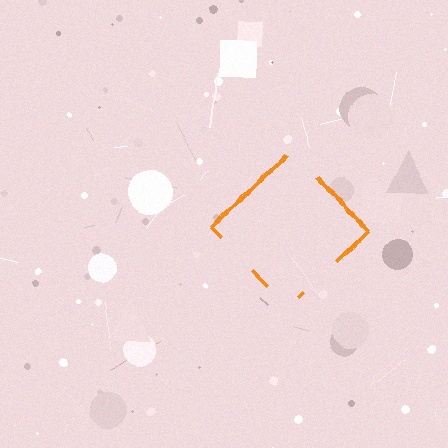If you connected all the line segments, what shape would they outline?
They would outline a diamond.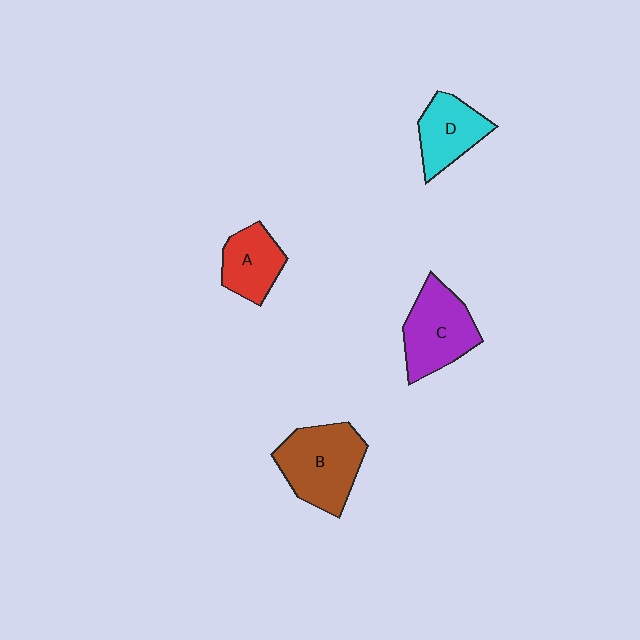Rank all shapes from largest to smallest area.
From largest to smallest: B (brown), C (purple), D (cyan), A (red).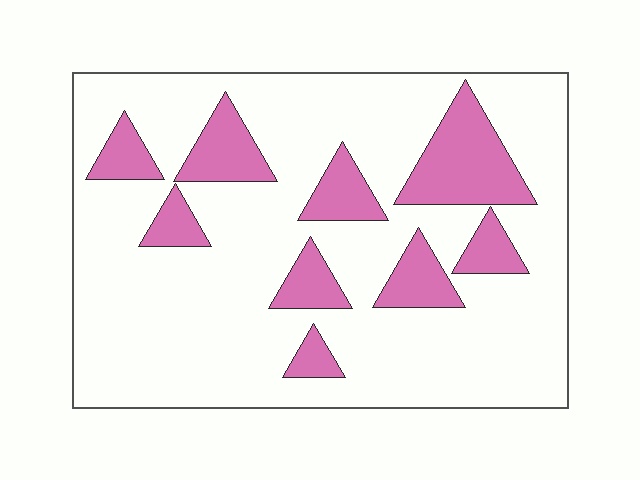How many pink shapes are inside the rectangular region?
9.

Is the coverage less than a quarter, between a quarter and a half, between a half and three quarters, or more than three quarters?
Less than a quarter.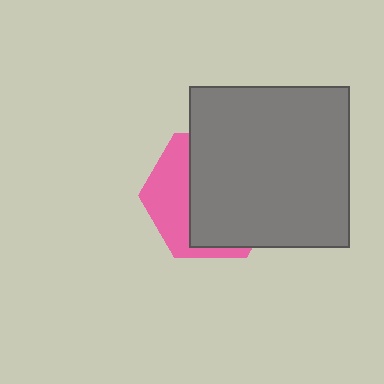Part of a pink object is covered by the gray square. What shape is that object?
It is a hexagon.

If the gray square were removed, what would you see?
You would see the complete pink hexagon.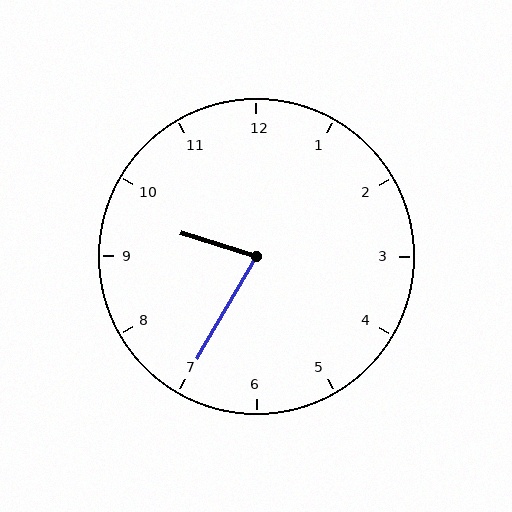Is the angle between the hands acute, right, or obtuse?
It is acute.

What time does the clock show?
9:35.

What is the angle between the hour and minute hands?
Approximately 78 degrees.